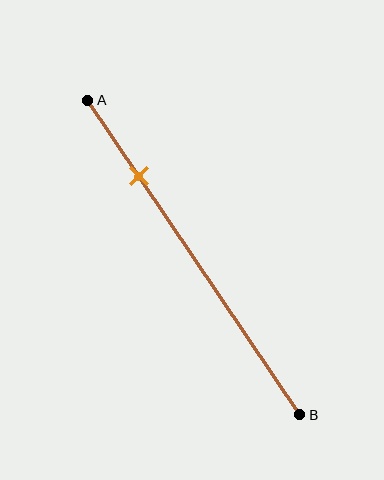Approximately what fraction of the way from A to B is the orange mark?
The orange mark is approximately 25% of the way from A to B.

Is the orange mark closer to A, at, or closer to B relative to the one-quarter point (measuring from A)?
The orange mark is approximately at the one-quarter point of segment AB.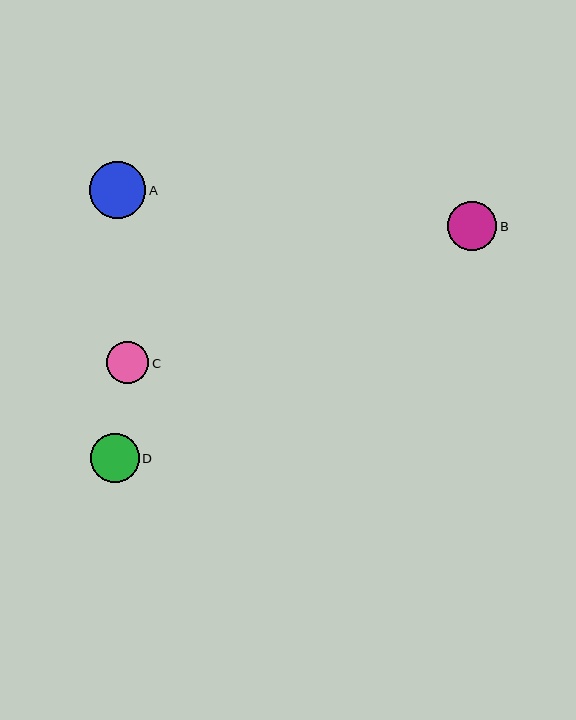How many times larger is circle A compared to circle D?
Circle A is approximately 1.2 times the size of circle D.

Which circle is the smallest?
Circle C is the smallest with a size of approximately 42 pixels.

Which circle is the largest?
Circle A is the largest with a size of approximately 57 pixels.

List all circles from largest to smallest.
From largest to smallest: A, B, D, C.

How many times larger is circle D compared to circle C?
Circle D is approximately 1.2 times the size of circle C.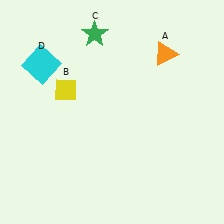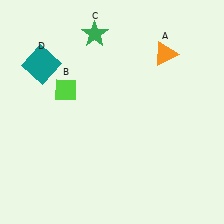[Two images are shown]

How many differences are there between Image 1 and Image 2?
There are 2 differences between the two images.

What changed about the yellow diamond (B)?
In Image 1, B is yellow. In Image 2, it changed to lime.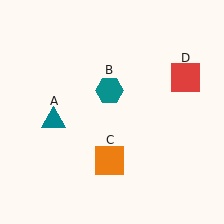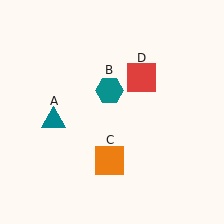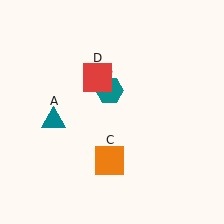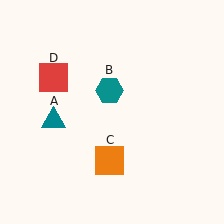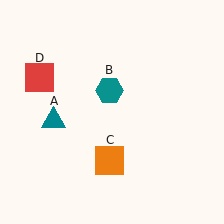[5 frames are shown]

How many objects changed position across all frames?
1 object changed position: red square (object D).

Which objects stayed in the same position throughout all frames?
Teal triangle (object A) and teal hexagon (object B) and orange square (object C) remained stationary.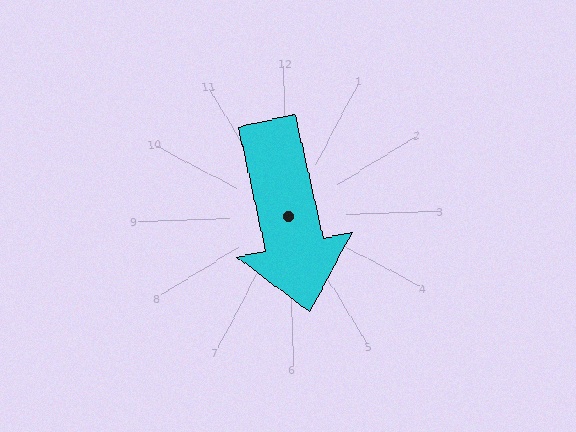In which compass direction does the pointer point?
South.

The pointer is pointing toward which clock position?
Roughly 6 o'clock.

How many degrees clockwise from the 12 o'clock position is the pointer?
Approximately 169 degrees.